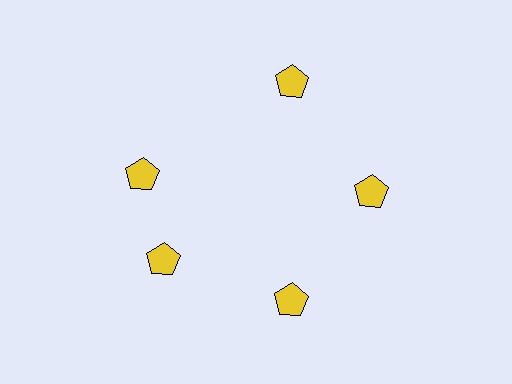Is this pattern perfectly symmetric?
No. The 5 yellow pentagons are arranged in a ring, but one element near the 10 o'clock position is rotated out of alignment along the ring, breaking the 5-fold rotational symmetry.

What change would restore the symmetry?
The symmetry would be restored by rotating it back into even spacing with its neighbors so that all 5 pentagons sit at equal angles and equal distance from the center.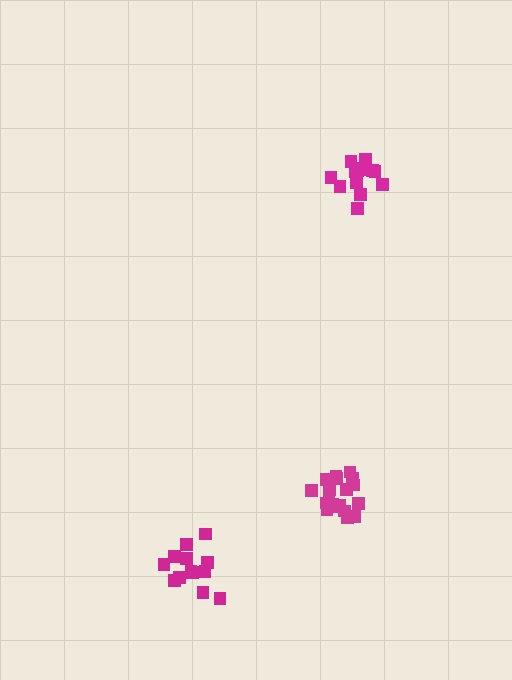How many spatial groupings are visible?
There are 3 spatial groupings.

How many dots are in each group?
Group 1: 19 dots, Group 2: 15 dots, Group 3: 13 dots (47 total).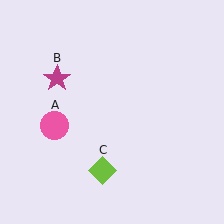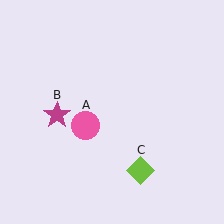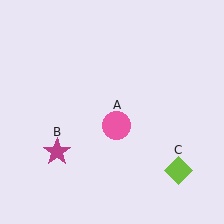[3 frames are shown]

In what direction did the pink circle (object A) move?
The pink circle (object A) moved right.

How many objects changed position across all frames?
3 objects changed position: pink circle (object A), magenta star (object B), lime diamond (object C).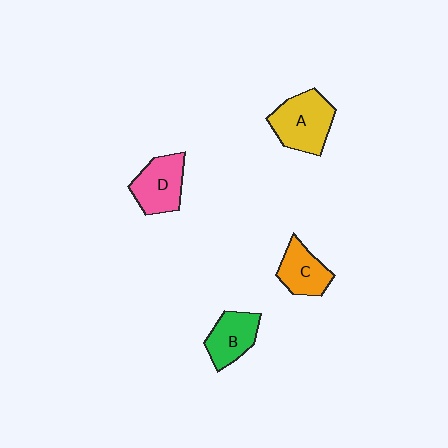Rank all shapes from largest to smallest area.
From largest to smallest: A (yellow), D (pink), B (green), C (orange).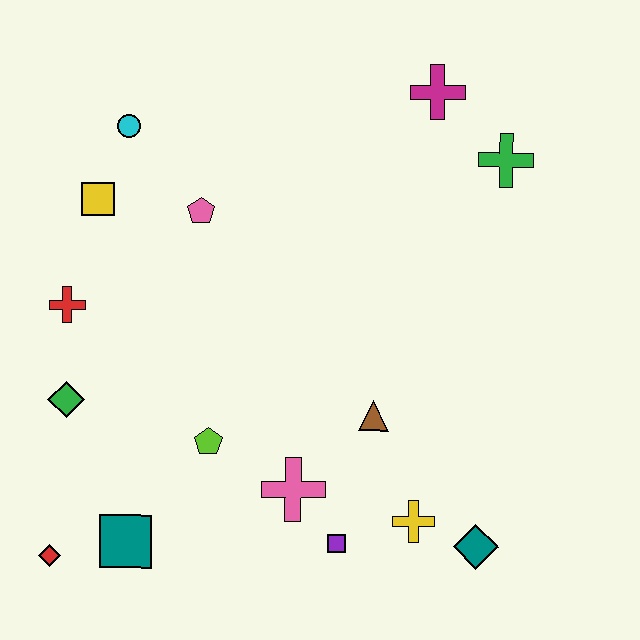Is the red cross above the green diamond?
Yes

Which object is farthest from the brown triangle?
The cyan circle is farthest from the brown triangle.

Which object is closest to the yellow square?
The cyan circle is closest to the yellow square.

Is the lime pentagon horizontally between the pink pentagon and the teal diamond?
Yes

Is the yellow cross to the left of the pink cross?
No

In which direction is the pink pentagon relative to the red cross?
The pink pentagon is to the right of the red cross.